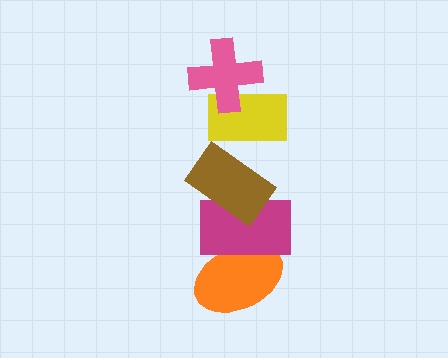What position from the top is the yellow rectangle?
The yellow rectangle is 2nd from the top.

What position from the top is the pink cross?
The pink cross is 1st from the top.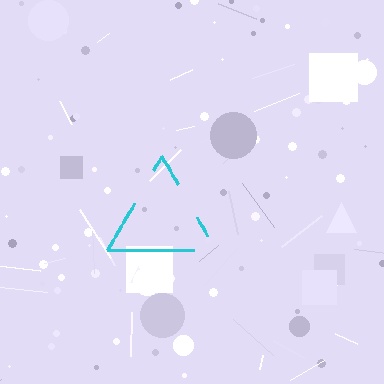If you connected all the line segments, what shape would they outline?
They would outline a triangle.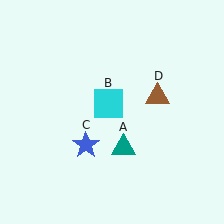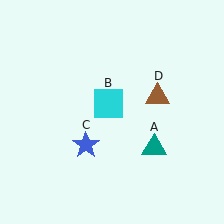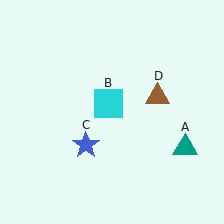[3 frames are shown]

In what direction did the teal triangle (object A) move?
The teal triangle (object A) moved right.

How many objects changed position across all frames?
1 object changed position: teal triangle (object A).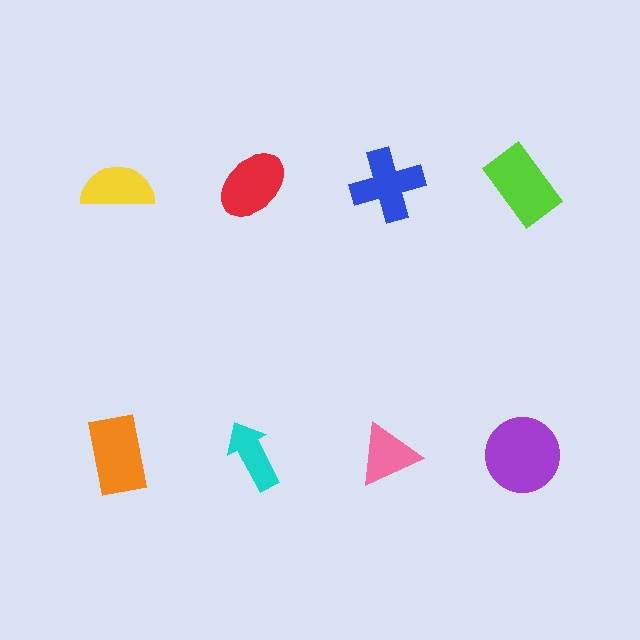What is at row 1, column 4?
A lime rectangle.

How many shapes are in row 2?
4 shapes.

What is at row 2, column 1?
An orange rectangle.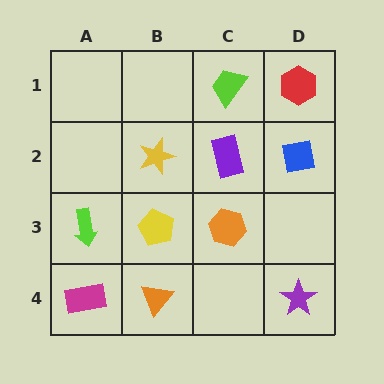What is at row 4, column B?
An orange triangle.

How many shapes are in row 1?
2 shapes.